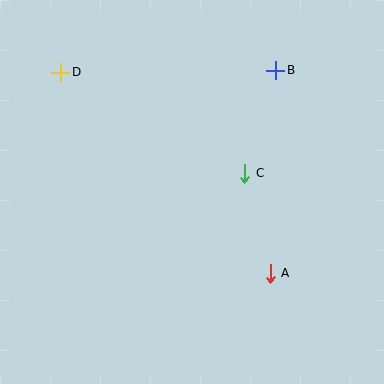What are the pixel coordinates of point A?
Point A is at (270, 273).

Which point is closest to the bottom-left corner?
Point A is closest to the bottom-left corner.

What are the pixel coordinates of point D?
Point D is at (61, 72).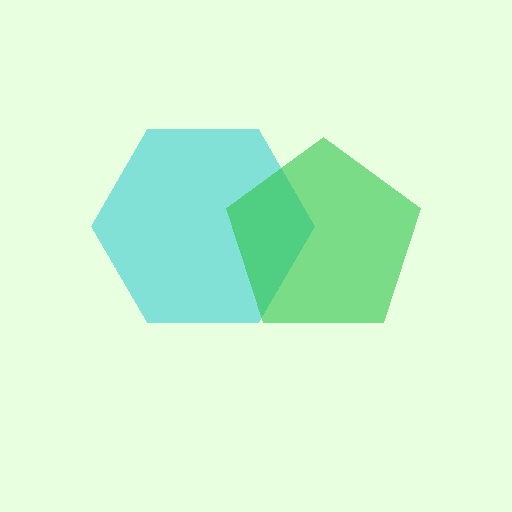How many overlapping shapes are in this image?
There are 2 overlapping shapes in the image.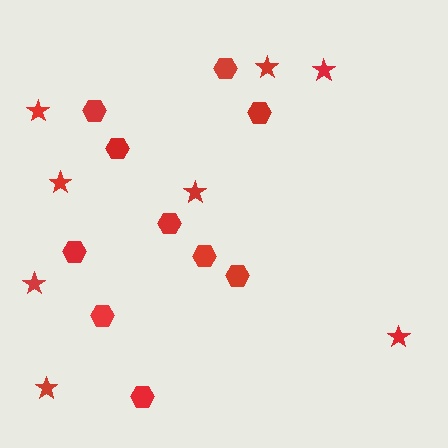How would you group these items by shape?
There are 2 groups: one group of hexagons (10) and one group of stars (8).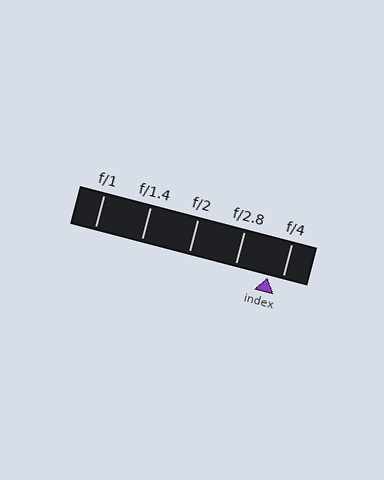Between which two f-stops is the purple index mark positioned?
The index mark is between f/2.8 and f/4.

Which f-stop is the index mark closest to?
The index mark is closest to f/4.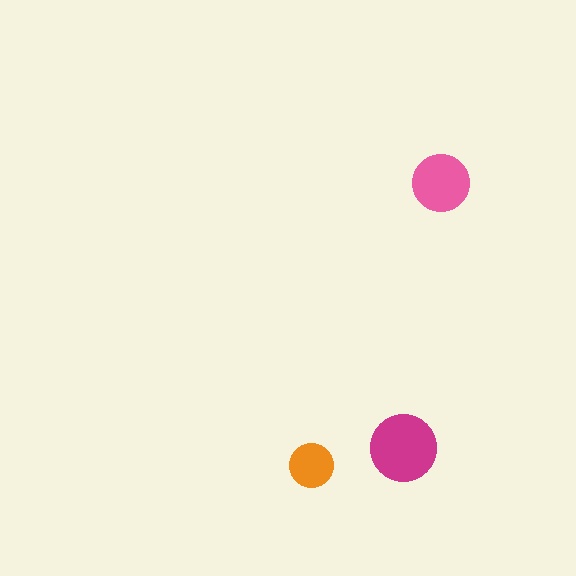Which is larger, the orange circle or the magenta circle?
The magenta one.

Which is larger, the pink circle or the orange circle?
The pink one.